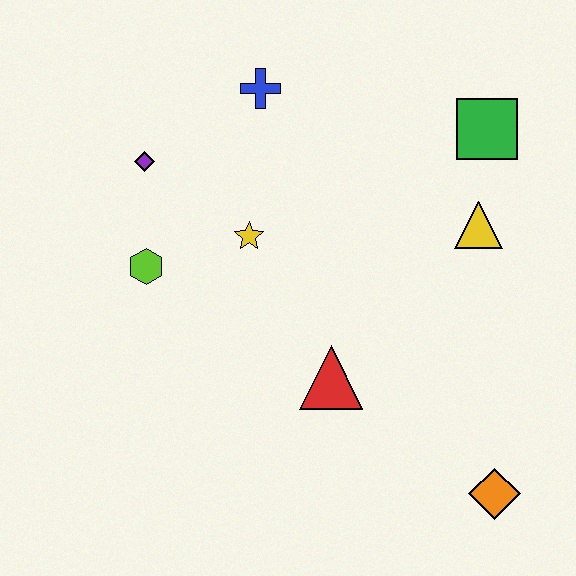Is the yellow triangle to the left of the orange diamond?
Yes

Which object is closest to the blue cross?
The purple diamond is closest to the blue cross.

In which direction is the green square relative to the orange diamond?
The green square is above the orange diamond.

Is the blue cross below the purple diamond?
No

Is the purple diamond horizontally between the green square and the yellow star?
No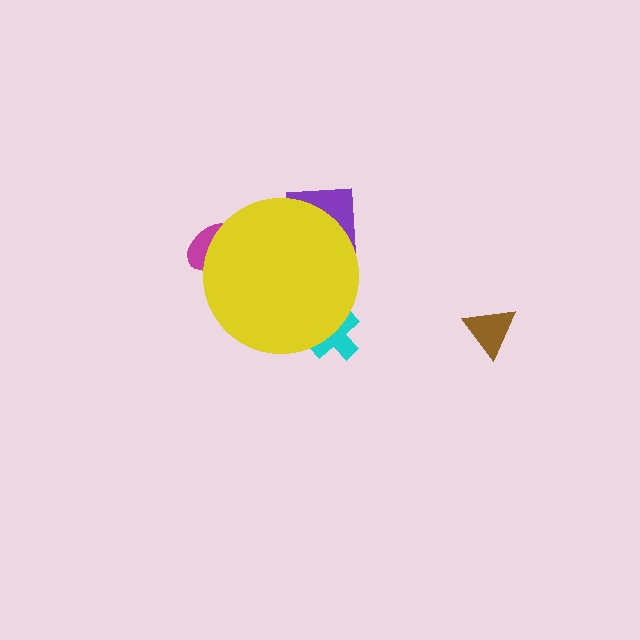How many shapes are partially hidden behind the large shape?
3 shapes are partially hidden.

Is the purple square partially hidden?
Yes, the purple square is partially hidden behind the yellow circle.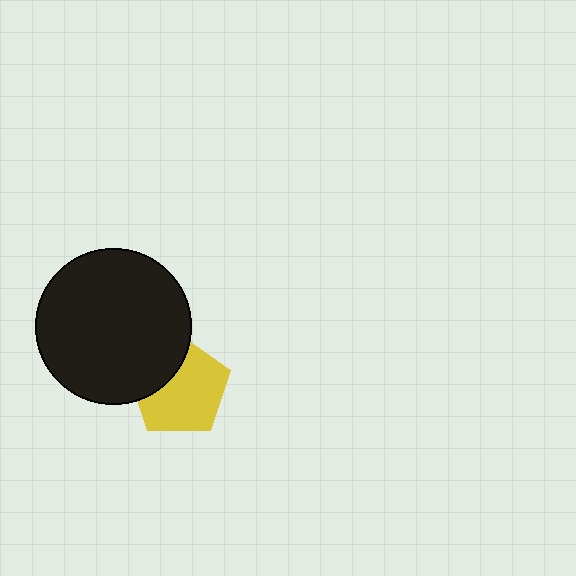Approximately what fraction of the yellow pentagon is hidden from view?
Roughly 31% of the yellow pentagon is hidden behind the black circle.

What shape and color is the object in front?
The object in front is a black circle.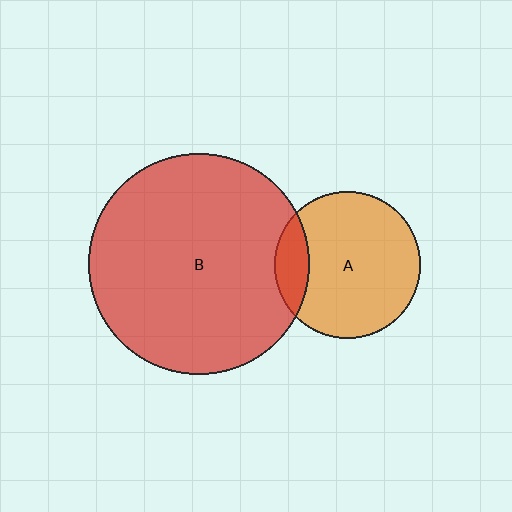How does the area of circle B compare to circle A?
Approximately 2.3 times.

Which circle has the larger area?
Circle B (red).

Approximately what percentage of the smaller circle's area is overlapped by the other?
Approximately 15%.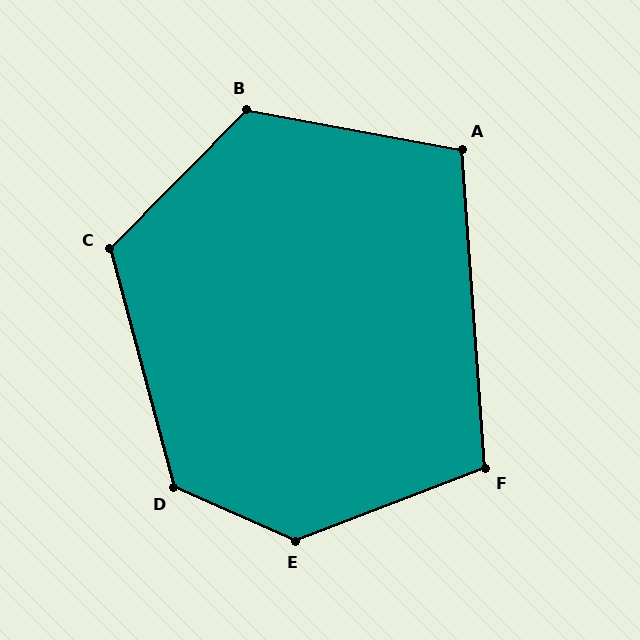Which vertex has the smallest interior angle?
A, at approximately 104 degrees.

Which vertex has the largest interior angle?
E, at approximately 135 degrees.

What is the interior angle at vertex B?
Approximately 124 degrees (obtuse).